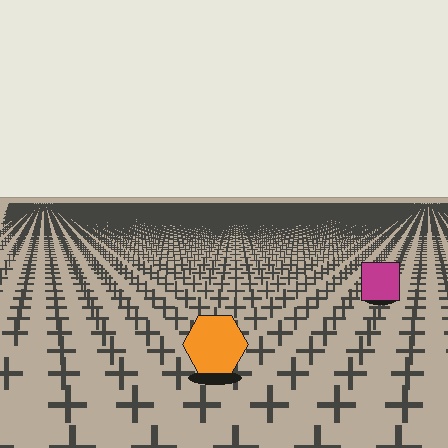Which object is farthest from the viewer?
The magenta square is farthest from the viewer. It appears smaller and the ground texture around it is denser.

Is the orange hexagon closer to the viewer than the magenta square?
Yes. The orange hexagon is closer — you can tell from the texture gradient: the ground texture is coarser near it.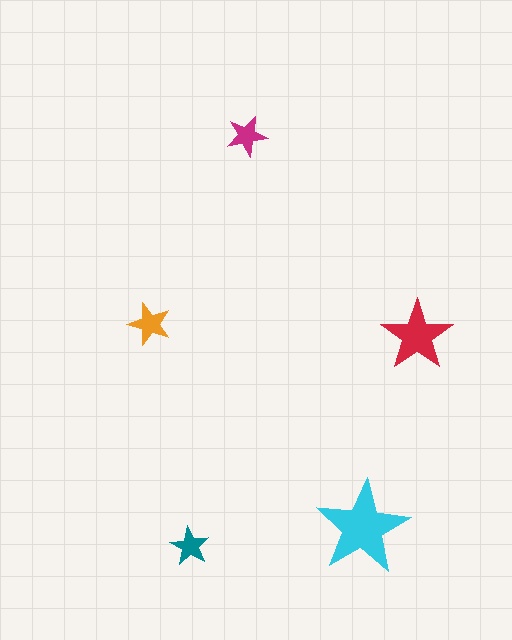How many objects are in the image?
There are 5 objects in the image.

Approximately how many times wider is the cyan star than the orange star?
About 2 times wider.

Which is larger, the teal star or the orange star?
The orange one.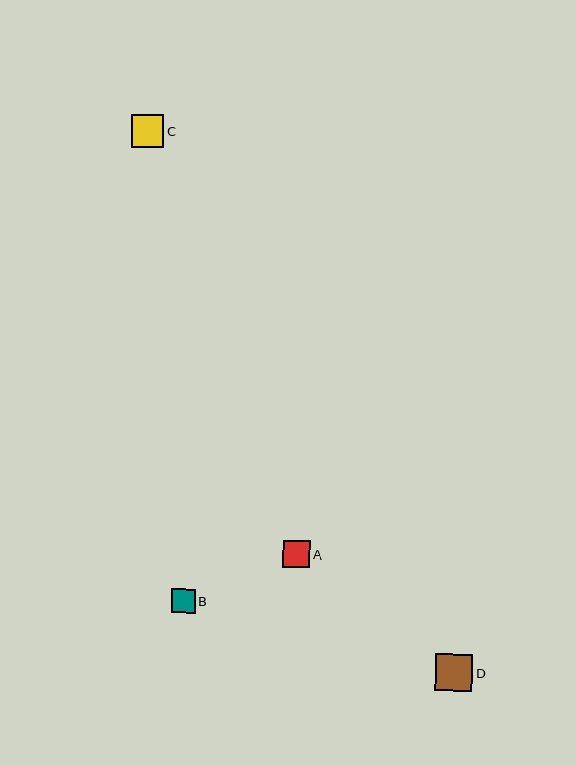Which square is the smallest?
Square B is the smallest with a size of approximately 24 pixels.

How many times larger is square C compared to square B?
Square C is approximately 1.3 times the size of square B.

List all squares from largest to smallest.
From largest to smallest: D, C, A, B.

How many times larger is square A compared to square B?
Square A is approximately 1.1 times the size of square B.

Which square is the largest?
Square D is the largest with a size of approximately 37 pixels.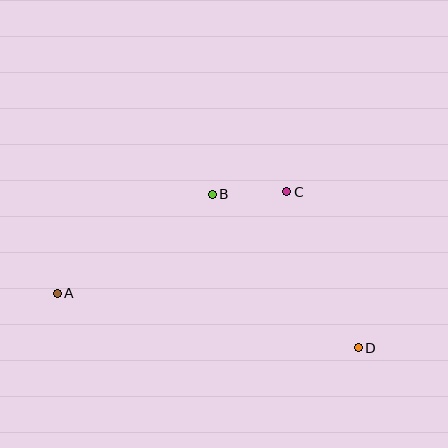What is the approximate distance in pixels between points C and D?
The distance between C and D is approximately 172 pixels.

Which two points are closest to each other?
Points B and C are closest to each other.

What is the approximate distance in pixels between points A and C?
The distance between A and C is approximately 251 pixels.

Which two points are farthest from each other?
Points A and D are farthest from each other.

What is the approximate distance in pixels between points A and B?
The distance between A and B is approximately 184 pixels.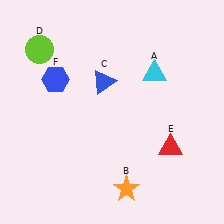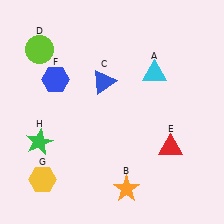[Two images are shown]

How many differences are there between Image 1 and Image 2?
There are 2 differences between the two images.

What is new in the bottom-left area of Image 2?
A green star (H) was added in the bottom-left area of Image 2.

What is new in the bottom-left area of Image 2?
A yellow hexagon (G) was added in the bottom-left area of Image 2.